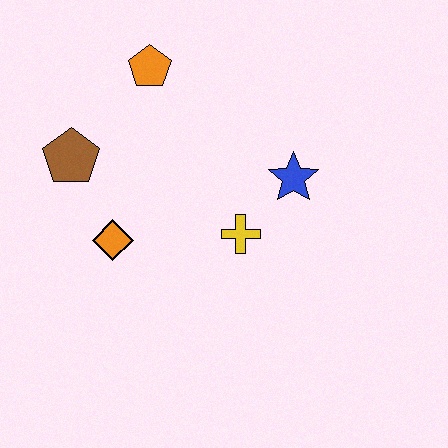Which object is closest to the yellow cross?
The blue star is closest to the yellow cross.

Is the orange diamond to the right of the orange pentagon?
No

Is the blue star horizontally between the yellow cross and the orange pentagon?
No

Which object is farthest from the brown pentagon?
The blue star is farthest from the brown pentagon.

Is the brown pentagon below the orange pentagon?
Yes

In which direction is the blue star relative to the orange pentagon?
The blue star is to the right of the orange pentagon.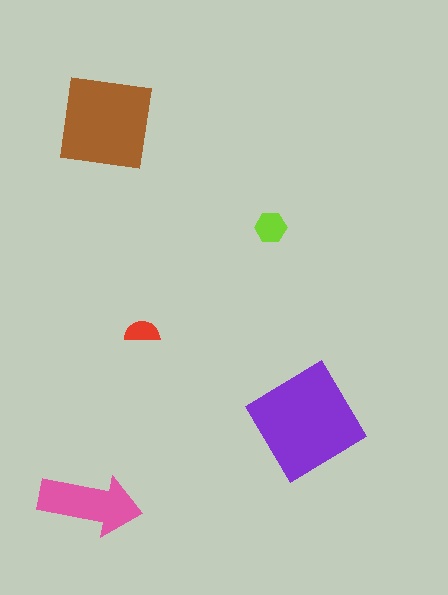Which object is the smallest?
The red semicircle.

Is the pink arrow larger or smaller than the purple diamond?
Smaller.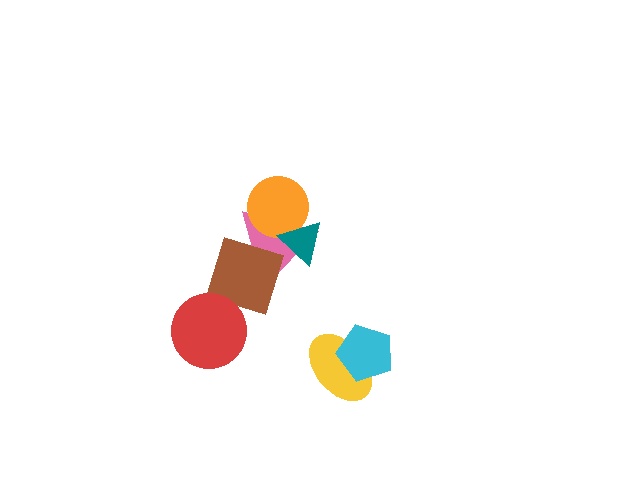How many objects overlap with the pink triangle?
3 objects overlap with the pink triangle.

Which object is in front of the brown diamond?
The red circle is in front of the brown diamond.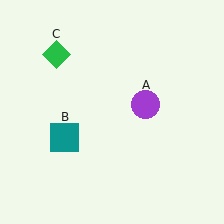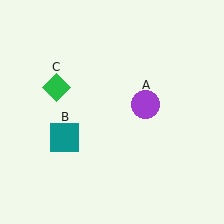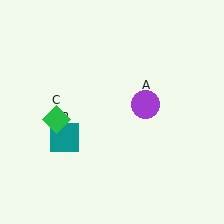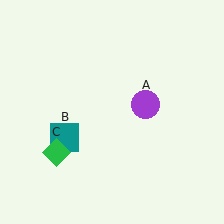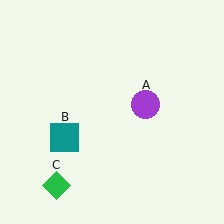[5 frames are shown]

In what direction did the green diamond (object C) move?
The green diamond (object C) moved down.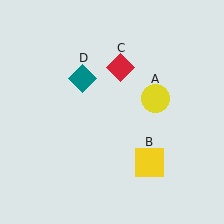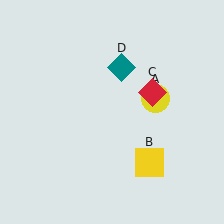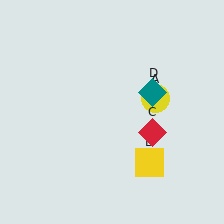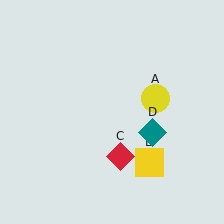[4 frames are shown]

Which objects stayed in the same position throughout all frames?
Yellow circle (object A) and yellow square (object B) remained stationary.